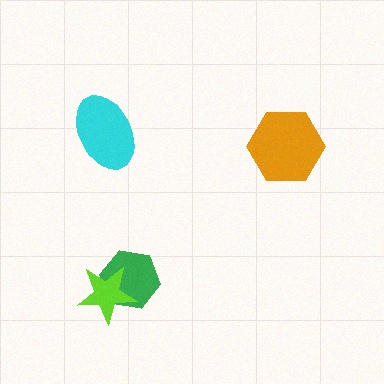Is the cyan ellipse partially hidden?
No, no other shape covers it.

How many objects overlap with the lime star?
1 object overlaps with the lime star.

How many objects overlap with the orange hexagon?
0 objects overlap with the orange hexagon.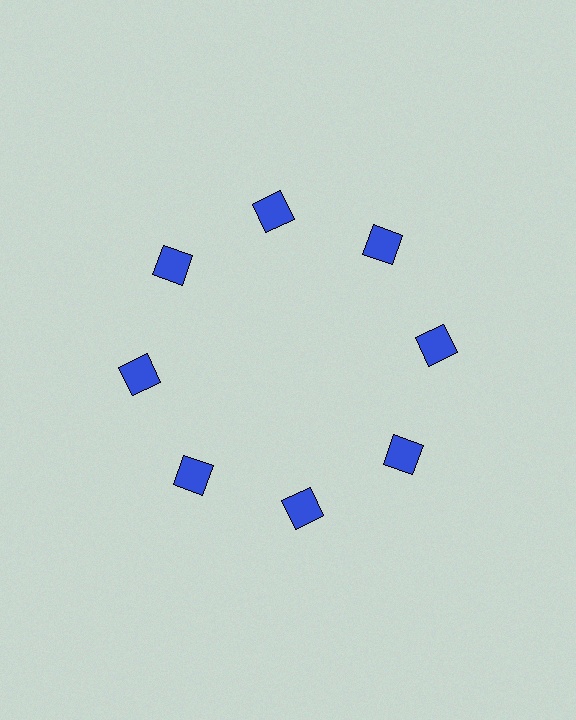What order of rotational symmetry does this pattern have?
This pattern has 8-fold rotational symmetry.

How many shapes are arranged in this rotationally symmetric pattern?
There are 8 shapes, arranged in 8 groups of 1.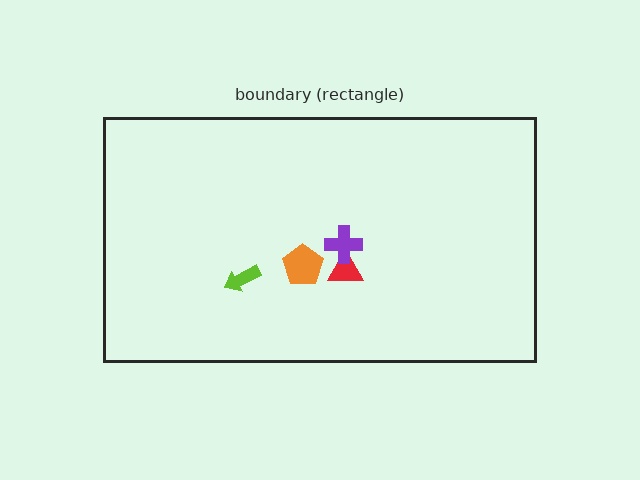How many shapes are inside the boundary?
4 inside, 0 outside.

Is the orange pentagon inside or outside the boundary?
Inside.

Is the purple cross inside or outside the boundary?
Inside.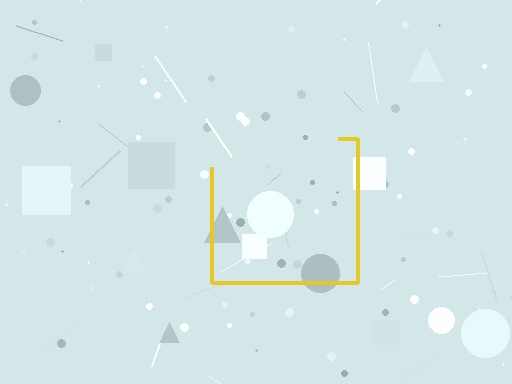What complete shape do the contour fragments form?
The contour fragments form a square.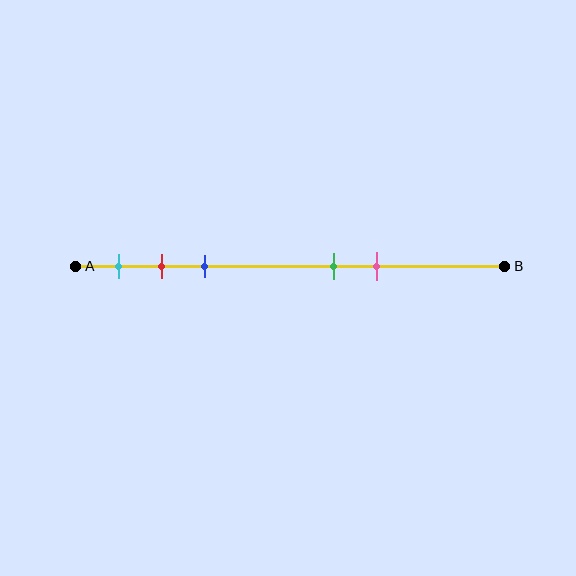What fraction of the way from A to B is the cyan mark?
The cyan mark is approximately 10% (0.1) of the way from A to B.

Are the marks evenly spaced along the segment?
No, the marks are not evenly spaced.